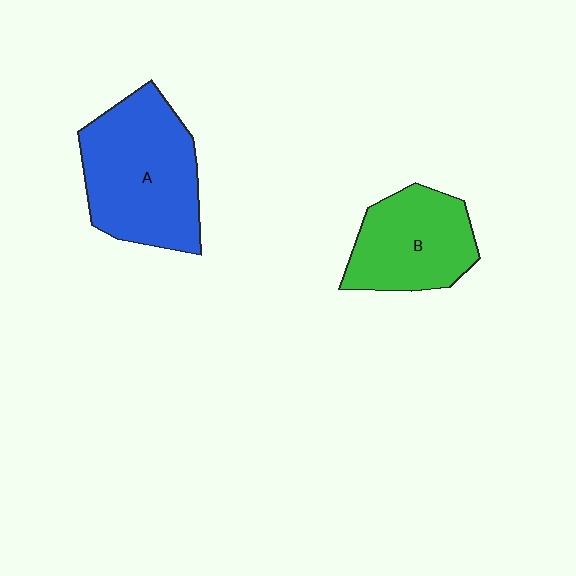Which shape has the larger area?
Shape A (blue).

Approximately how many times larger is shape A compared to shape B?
Approximately 1.4 times.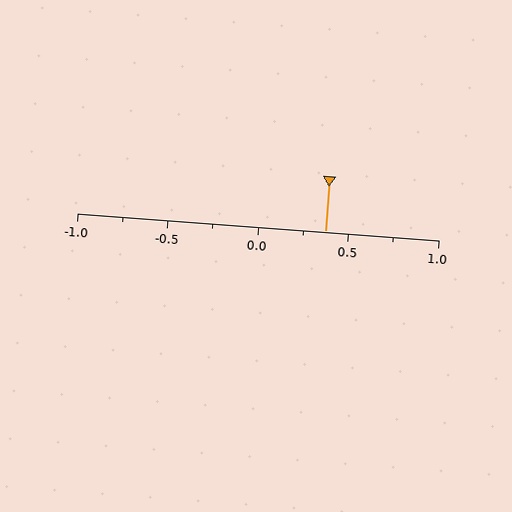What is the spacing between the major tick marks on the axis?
The major ticks are spaced 0.5 apart.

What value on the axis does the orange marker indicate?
The marker indicates approximately 0.38.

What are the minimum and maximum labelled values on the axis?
The axis runs from -1.0 to 1.0.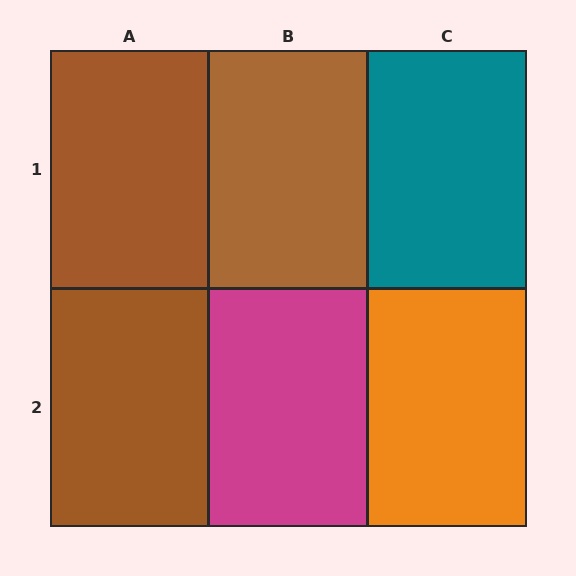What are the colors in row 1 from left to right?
Brown, brown, teal.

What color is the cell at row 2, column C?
Orange.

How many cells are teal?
1 cell is teal.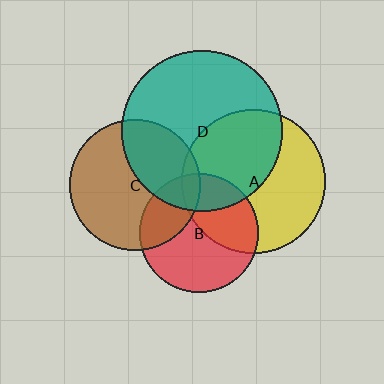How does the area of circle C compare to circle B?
Approximately 1.2 times.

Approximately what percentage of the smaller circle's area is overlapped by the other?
Approximately 35%.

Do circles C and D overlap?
Yes.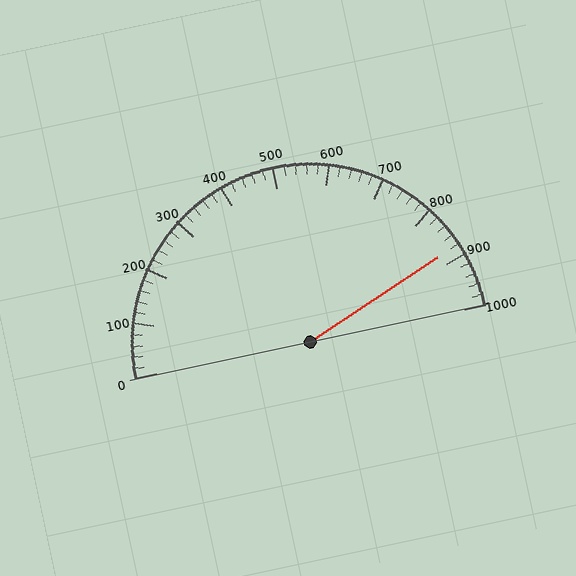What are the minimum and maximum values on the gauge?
The gauge ranges from 0 to 1000.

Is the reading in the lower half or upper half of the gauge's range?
The reading is in the upper half of the range (0 to 1000).